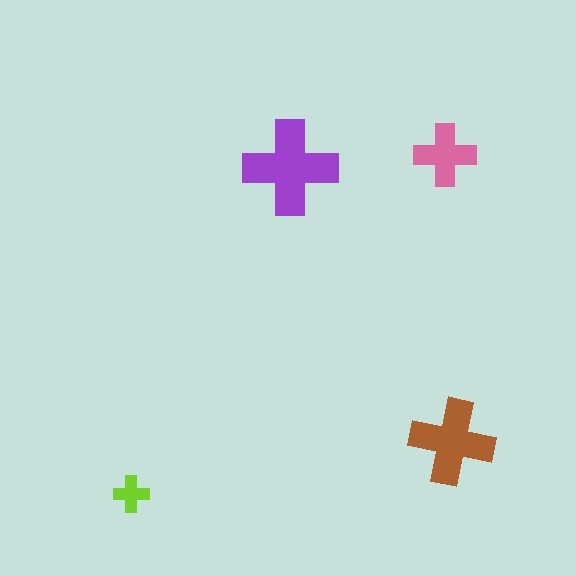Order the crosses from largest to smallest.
the purple one, the brown one, the pink one, the lime one.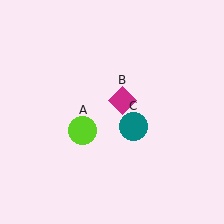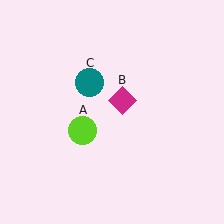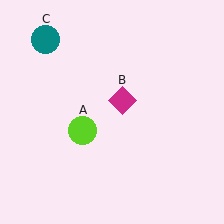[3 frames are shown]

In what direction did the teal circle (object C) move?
The teal circle (object C) moved up and to the left.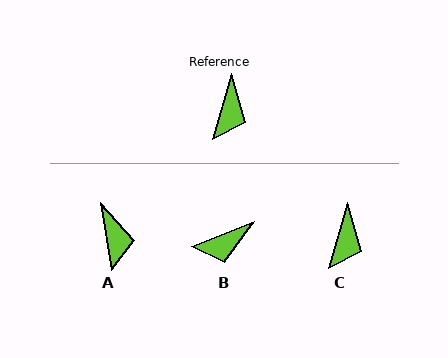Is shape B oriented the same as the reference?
No, it is off by about 52 degrees.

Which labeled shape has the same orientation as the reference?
C.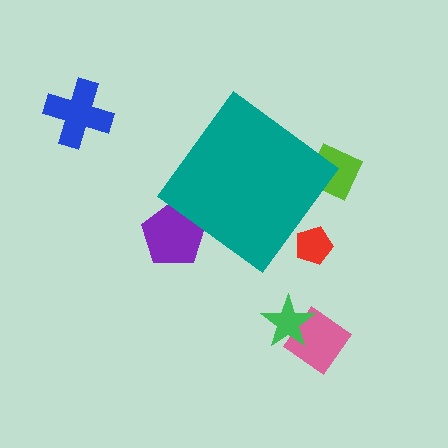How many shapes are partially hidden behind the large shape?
3 shapes are partially hidden.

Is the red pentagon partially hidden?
Yes, the red pentagon is partially hidden behind the teal diamond.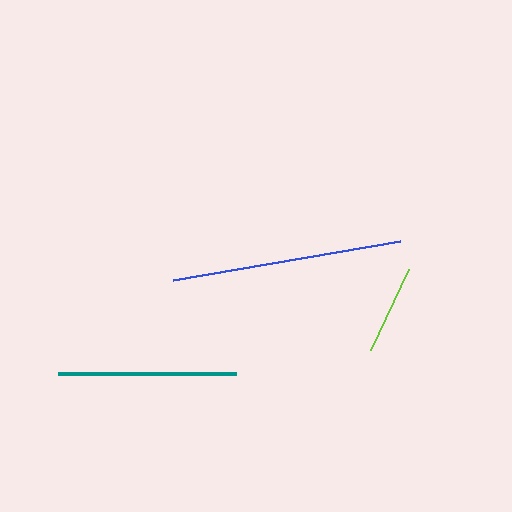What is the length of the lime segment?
The lime segment is approximately 89 pixels long.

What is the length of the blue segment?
The blue segment is approximately 230 pixels long.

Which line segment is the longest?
The blue line is the longest at approximately 230 pixels.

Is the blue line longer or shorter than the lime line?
The blue line is longer than the lime line.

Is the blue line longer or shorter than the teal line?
The blue line is longer than the teal line.